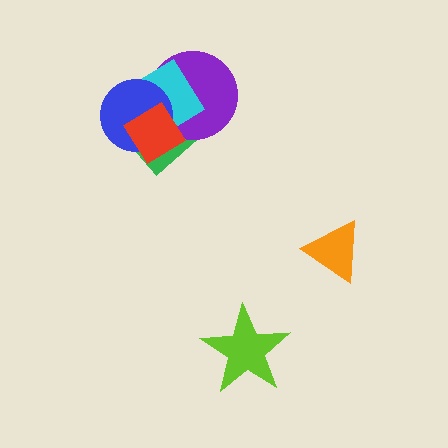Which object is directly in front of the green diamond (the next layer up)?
The purple circle is directly in front of the green diamond.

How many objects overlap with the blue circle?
4 objects overlap with the blue circle.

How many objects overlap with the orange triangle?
0 objects overlap with the orange triangle.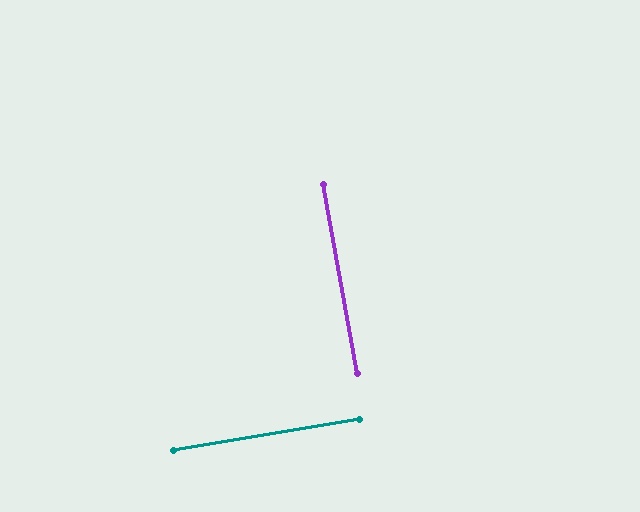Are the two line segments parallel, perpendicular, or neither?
Perpendicular — they meet at approximately 89°.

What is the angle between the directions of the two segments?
Approximately 89 degrees.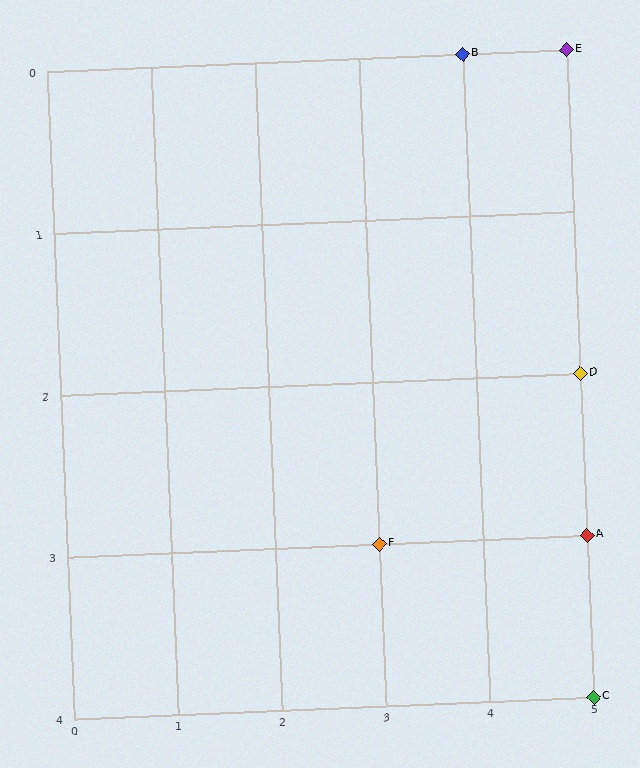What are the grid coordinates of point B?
Point B is at grid coordinates (4, 0).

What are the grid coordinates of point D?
Point D is at grid coordinates (5, 2).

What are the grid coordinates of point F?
Point F is at grid coordinates (3, 3).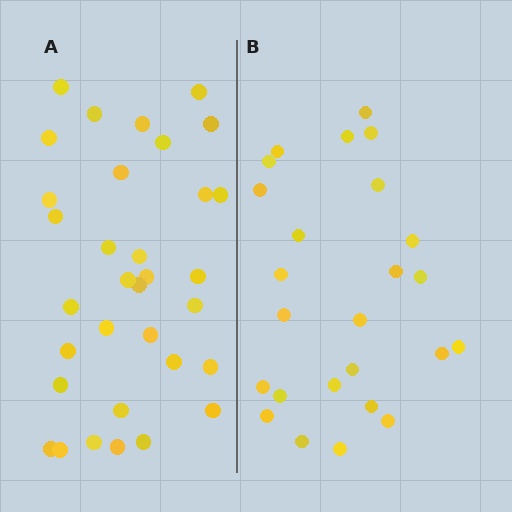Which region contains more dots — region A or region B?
Region A (the left region) has more dots.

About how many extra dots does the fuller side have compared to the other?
Region A has roughly 8 or so more dots than region B.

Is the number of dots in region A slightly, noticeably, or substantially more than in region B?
Region A has noticeably more, but not dramatically so. The ratio is roughly 1.3 to 1.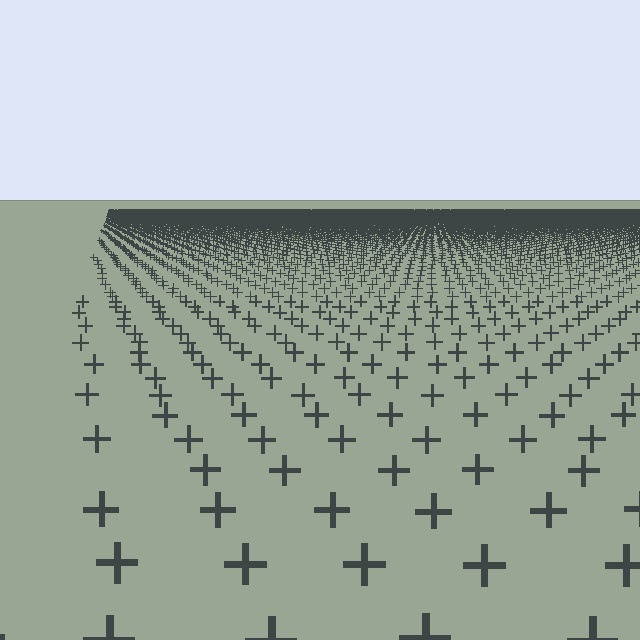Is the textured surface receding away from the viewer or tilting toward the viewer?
The surface is receding away from the viewer. Texture elements get smaller and denser toward the top.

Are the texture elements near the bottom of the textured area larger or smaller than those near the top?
Larger. Near the bottom, elements are closer to the viewer and appear at a bigger on-screen size.